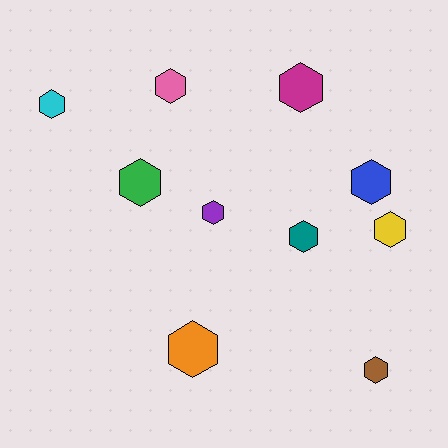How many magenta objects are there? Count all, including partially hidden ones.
There is 1 magenta object.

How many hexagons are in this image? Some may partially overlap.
There are 10 hexagons.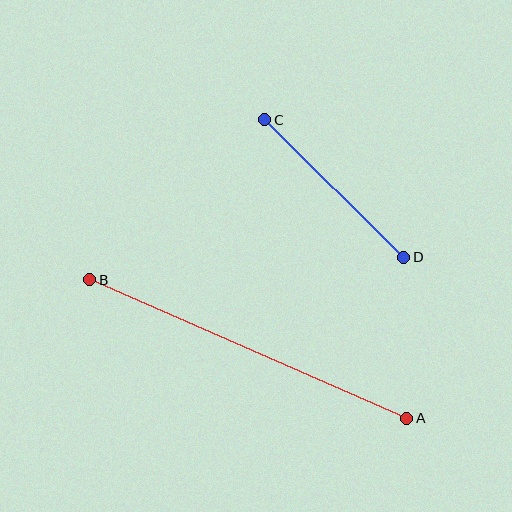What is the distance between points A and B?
The distance is approximately 346 pixels.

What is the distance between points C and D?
The distance is approximately 195 pixels.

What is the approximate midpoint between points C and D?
The midpoint is at approximately (334, 188) pixels.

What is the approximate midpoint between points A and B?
The midpoint is at approximately (248, 349) pixels.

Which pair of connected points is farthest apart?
Points A and B are farthest apart.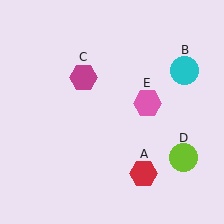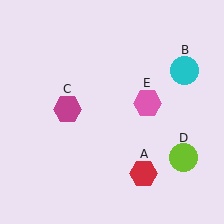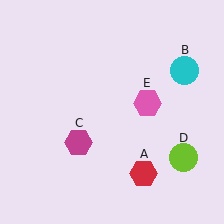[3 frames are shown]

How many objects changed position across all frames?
1 object changed position: magenta hexagon (object C).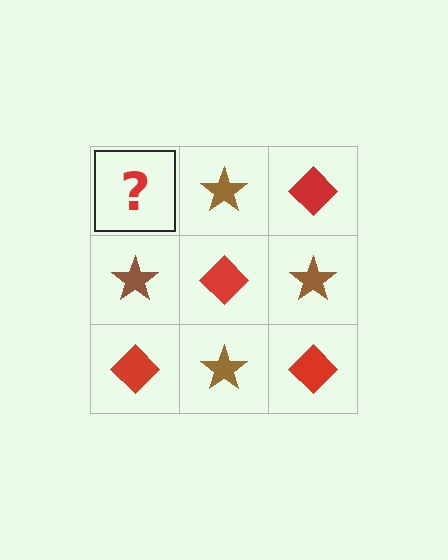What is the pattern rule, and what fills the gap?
The rule is that it alternates red diamond and brown star in a checkerboard pattern. The gap should be filled with a red diamond.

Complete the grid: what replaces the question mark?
The question mark should be replaced with a red diamond.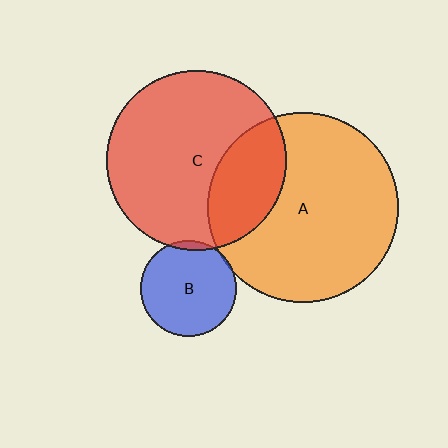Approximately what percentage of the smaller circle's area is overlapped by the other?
Approximately 5%.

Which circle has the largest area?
Circle A (orange).